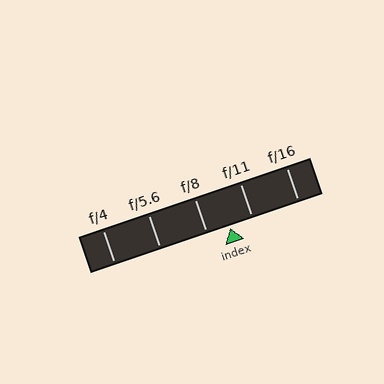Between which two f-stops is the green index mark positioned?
The index mark is between f/8 and f/11.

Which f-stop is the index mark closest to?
The index mark is closest to f/11.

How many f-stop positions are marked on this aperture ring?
There are 5 f-stop positions marked.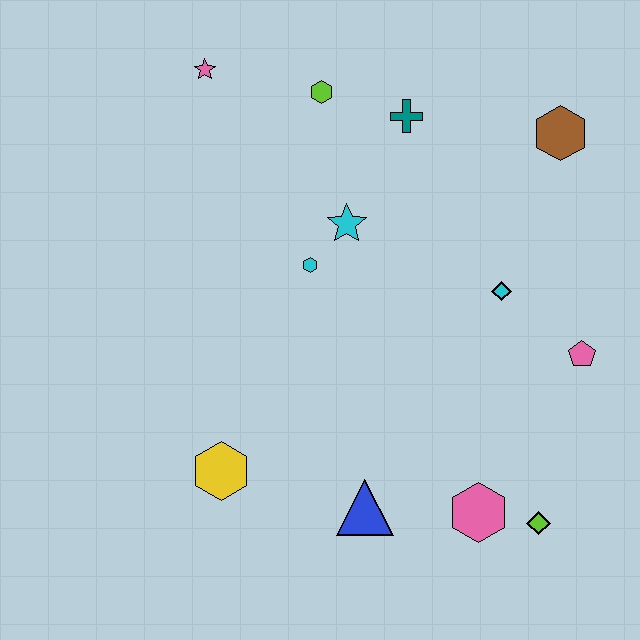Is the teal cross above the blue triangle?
Yes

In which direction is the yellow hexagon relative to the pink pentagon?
The yellow hexagon is to the left of the pink pentagon.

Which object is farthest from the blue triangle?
The pink star is farthest from the blue triangle.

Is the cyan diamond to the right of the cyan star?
Yes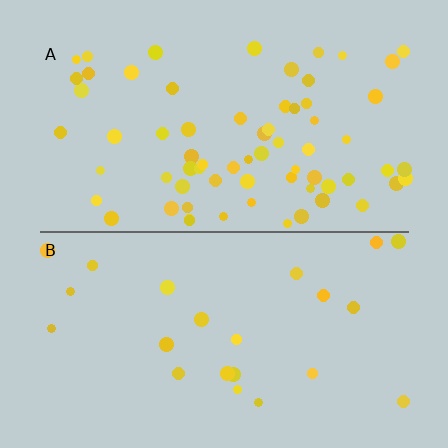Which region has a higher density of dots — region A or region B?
A (the top).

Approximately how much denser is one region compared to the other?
Approximately 3.0× — region A over region B.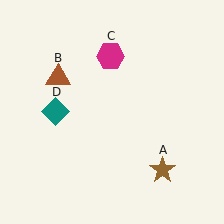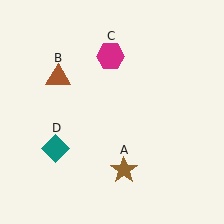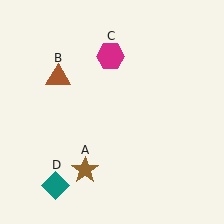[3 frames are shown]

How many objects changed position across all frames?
2 objects changed position: brown star (object A), teal diamond (object D).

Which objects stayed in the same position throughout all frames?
Brown triangle (object B) and magenta hexagon (object C) remained stationary.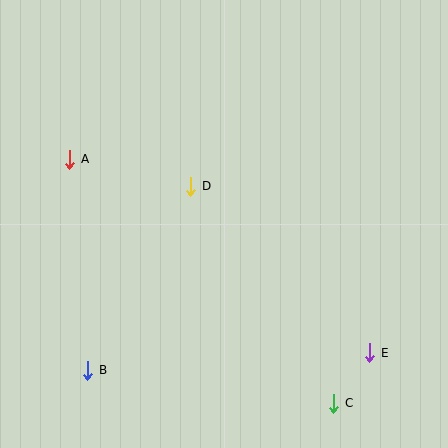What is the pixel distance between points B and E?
The distance between B and E is 283 pixels.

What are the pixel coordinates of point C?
Point C is at (334, 403).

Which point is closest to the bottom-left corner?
Point B is closest to the bottom-left corner.